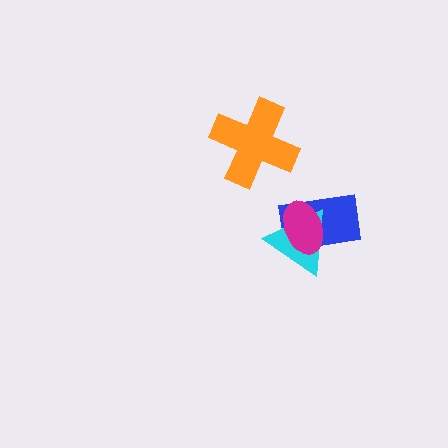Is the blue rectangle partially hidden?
Yes, it is partially covered by another shape.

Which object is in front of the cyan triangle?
The magenta ellipse is in front of the cyan triangle.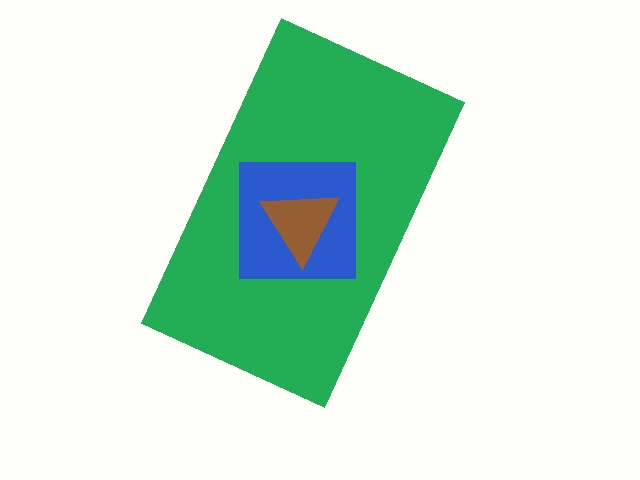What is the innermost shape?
The brown triangle.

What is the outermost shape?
The green rectangle.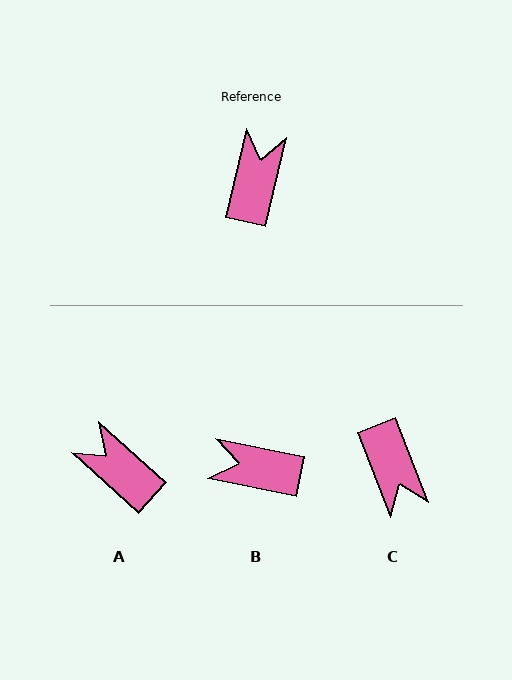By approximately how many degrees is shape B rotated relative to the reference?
Approximately 92 degrees counter-clockwise.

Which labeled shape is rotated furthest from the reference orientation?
C, about 146 degrees away.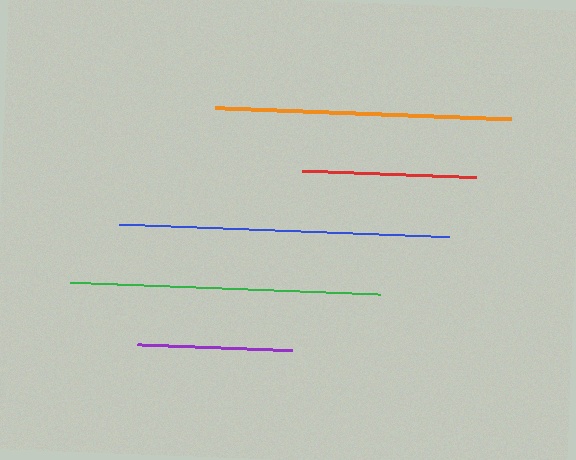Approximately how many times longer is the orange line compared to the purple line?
The orange line is approximately 1.9 times the length of the purple line.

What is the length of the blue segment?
The blue segment is approximately 330 pixels long.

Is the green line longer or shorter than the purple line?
The green line is longer than the purple line.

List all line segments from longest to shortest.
From longest to shortest: blue, green, orange, red, purple.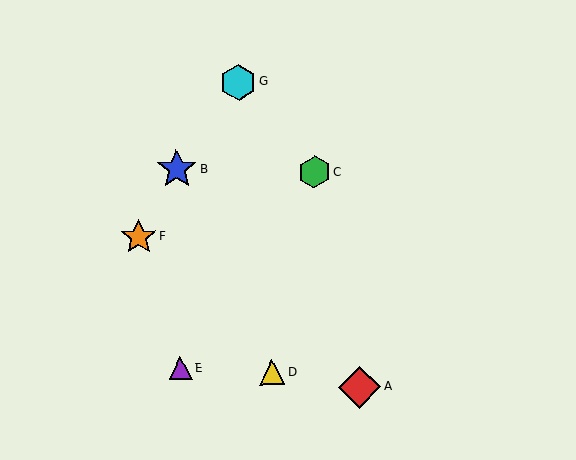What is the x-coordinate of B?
Object B is at x≈177.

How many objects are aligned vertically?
2 objects (B, E) are aligned vertically.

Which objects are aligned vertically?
Objects B, E are aligned vertically.